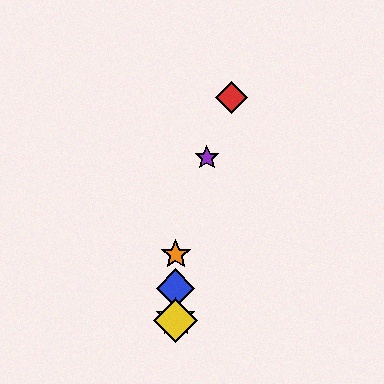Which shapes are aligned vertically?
The blue diamond, the green star, the yellow diamond, the orange star are aligned vertically.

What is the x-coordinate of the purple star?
The purple star is at x≈207.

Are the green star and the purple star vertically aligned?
No, the green star is at x≈176 and the purple star is at x≈207.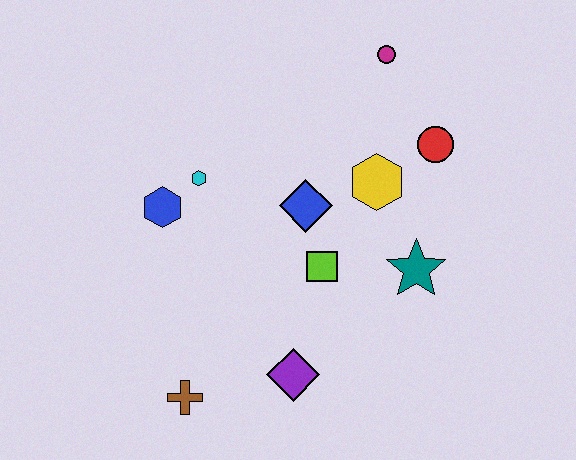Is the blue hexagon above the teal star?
Yes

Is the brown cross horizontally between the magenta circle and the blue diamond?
No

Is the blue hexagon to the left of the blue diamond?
Yes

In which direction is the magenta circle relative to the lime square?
The magenta circle is above the lime square.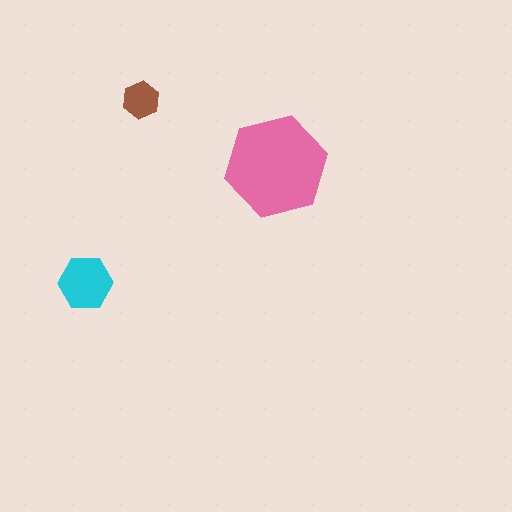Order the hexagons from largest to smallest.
the pink one, the cyan one, the brown one.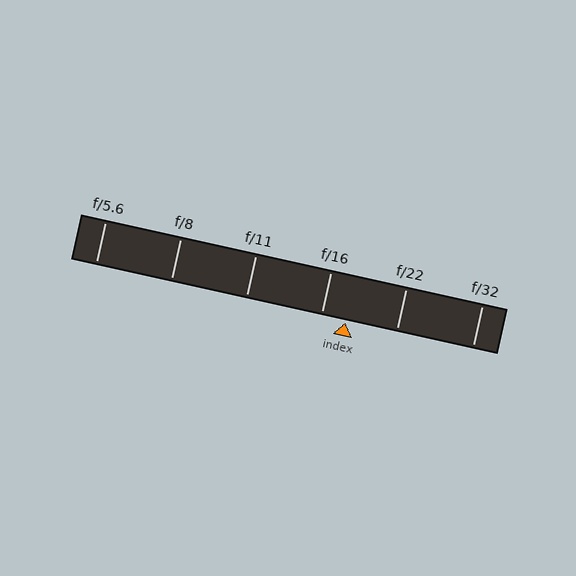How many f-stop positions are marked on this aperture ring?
There are 6 f-stop positions marked.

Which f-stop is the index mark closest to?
The index mark is closest to f/16.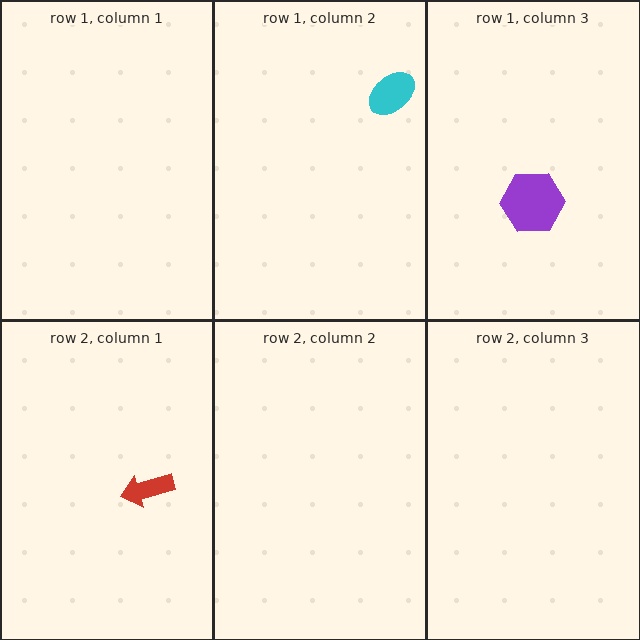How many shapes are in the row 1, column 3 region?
1.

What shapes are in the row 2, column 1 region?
The red arrow.